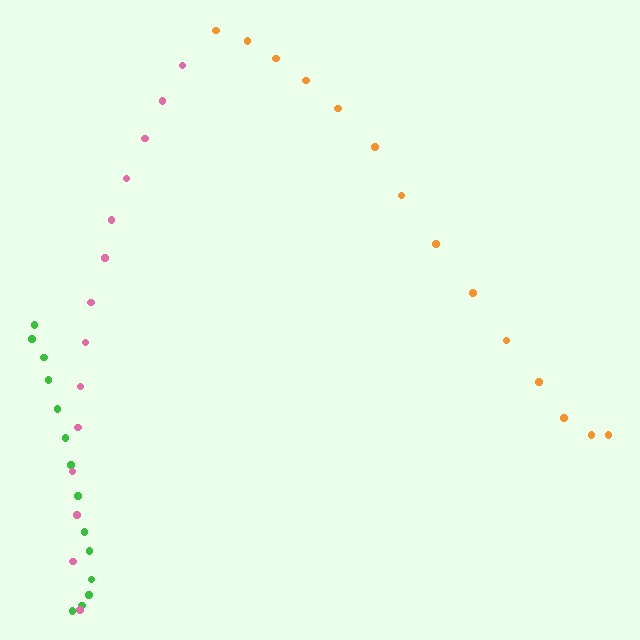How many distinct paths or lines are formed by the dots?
There are 3 distinct paths.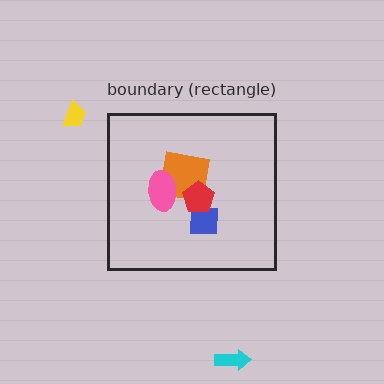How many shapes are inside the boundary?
5 inside, 2 outside.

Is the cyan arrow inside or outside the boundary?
Outside.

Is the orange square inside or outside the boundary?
Inside.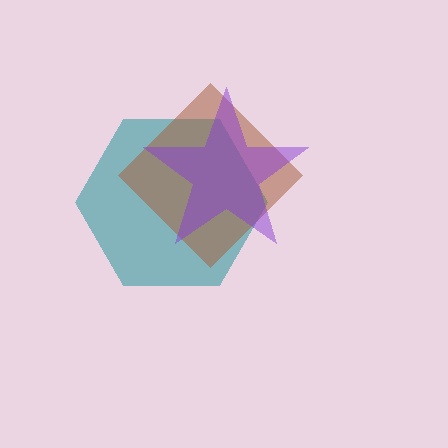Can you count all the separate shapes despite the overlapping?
Yes, there are 3 separate shapes.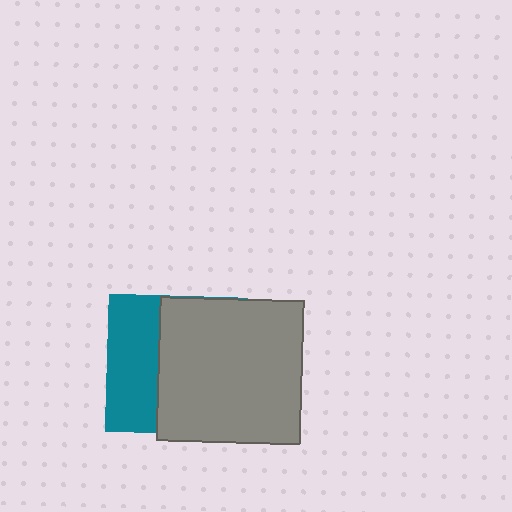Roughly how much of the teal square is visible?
A small part of it is visible (roughly 38%).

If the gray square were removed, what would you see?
You would see the complete teal square.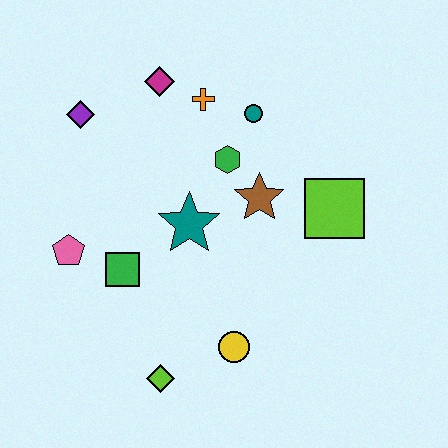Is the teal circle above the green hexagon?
Yes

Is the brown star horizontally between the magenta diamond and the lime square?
Yes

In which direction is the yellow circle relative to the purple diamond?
The yellow circle is below the purple diamond.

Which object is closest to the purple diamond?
The magenta diamond is closest to the purple diamond.